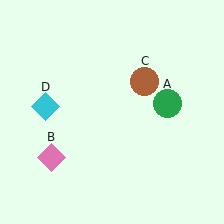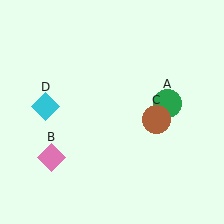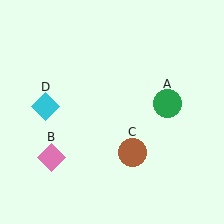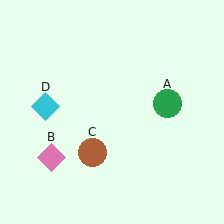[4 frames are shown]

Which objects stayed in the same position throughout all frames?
Green circle (object A) and pink diamond (object B) and cyan diamond (object D) remained stationary.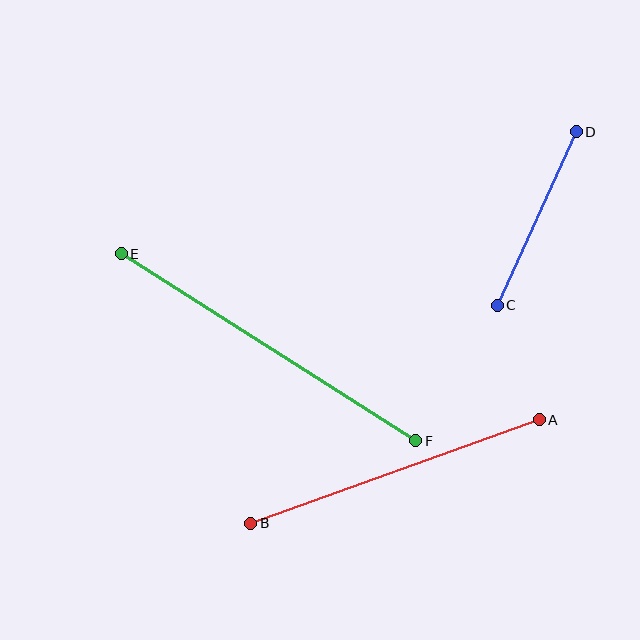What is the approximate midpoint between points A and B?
The midpoint is at approximately (395, 472) pixels.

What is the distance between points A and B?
The distance is approximately 306 pixels.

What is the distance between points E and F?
The distance is approximately 349 pixels.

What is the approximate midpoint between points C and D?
The midpoint is at approximately (537, 218) pixels.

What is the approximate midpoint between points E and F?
The midpoint is at approximately (268, 347) pixels.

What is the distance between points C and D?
The distance is approximately 191 pixels.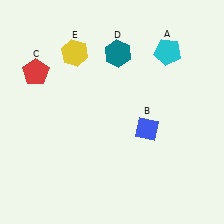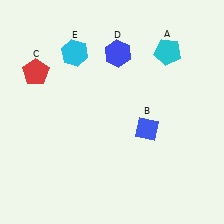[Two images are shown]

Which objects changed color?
D changed from teal to blue. E changed from yellow to cyan.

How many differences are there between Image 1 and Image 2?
There are 2 differences between the two images.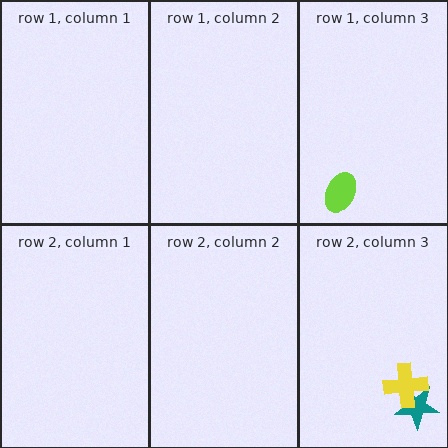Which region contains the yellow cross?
The row 2, column 3 region.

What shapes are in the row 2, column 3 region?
The teal star, the yellow cross.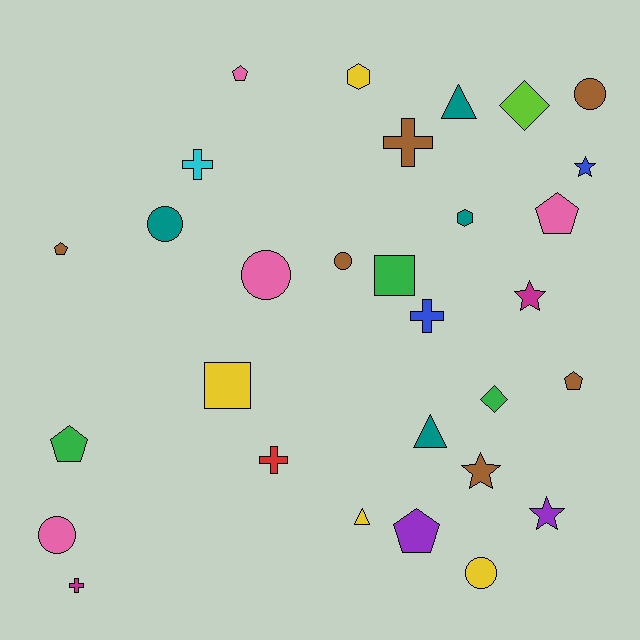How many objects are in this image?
There are 30 objects.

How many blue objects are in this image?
There are 2 blue objects.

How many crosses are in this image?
There are 5 crosses.